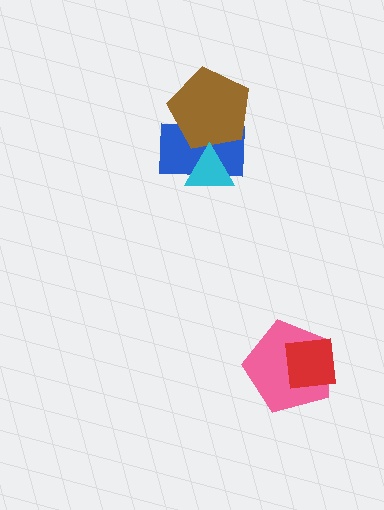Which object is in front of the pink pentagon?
The red square is in front of the pink pentagon.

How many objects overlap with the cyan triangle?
2 objects overlap with the cyan triangle.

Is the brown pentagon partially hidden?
Yes, it is partially covered by another shape.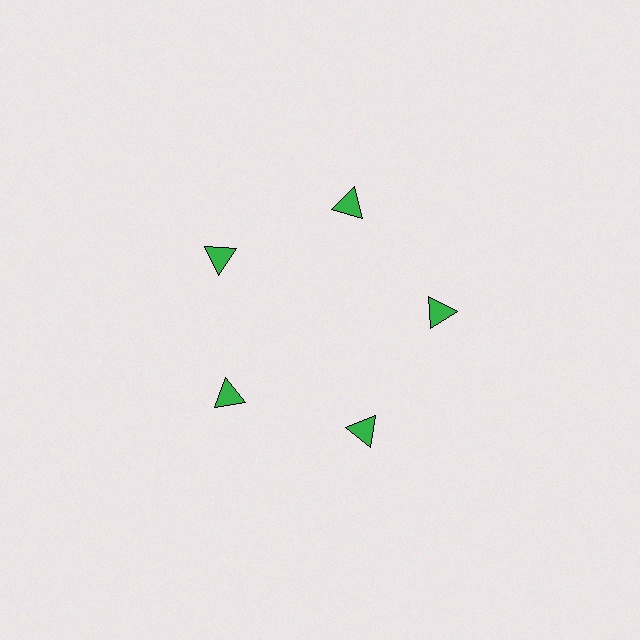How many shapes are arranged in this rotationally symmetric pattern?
There are 5 shapes, arranged in 5 groups of 1.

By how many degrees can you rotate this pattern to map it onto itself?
The pattern maps onto itself every 72 degrees of rotation.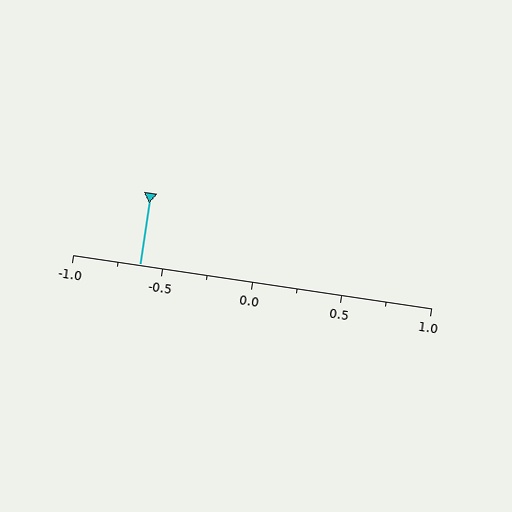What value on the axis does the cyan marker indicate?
The marker indicates approximately -0.62.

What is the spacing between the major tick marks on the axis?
The major ticks are spaced 0.5 apart.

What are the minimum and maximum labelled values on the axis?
The axis runs from -1.0 to 1.0.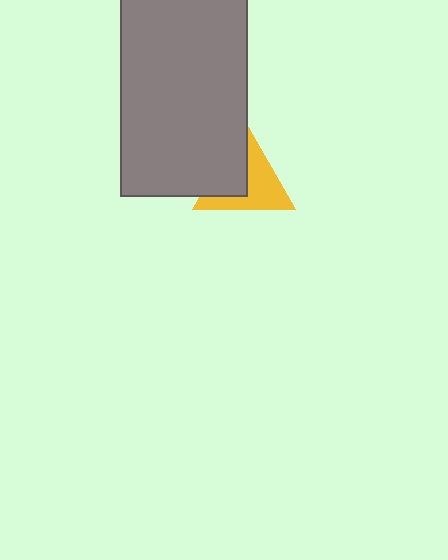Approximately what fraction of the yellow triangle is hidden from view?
Roughly 43% of the yellow triangle is hidden behind the gray rectangle.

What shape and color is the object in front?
The object in front is a gray rectangle.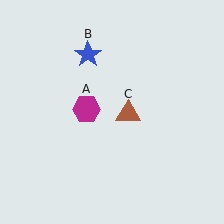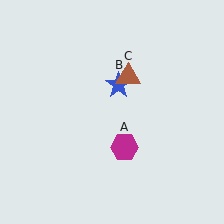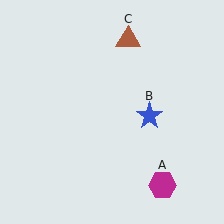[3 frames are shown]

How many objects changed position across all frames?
3 objects changed position: magenta hexagon (object A), blue star (object B), brown triangle (object C).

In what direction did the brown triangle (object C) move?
The brown triangle (object C) moved up.